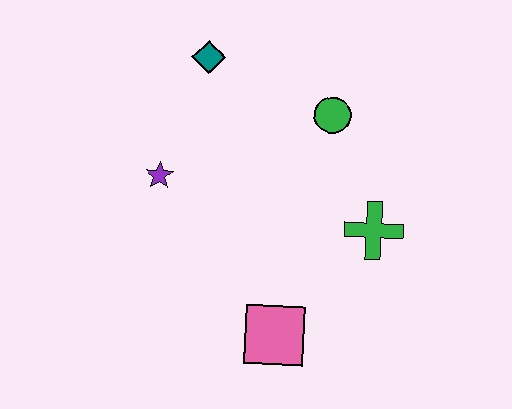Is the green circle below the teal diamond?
Yes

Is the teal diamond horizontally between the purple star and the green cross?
Yes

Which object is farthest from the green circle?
The pink square is farthest from the green circle.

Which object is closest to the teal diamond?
The purple star is closest to the teal diamond.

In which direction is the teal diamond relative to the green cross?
The teal diamond is to the left of the green cross.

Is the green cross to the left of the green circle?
No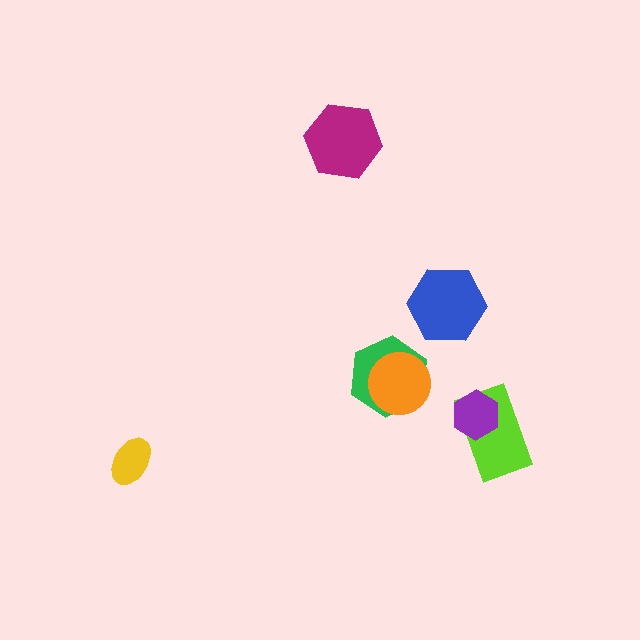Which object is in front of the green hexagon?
The orange circle is in front of the green hexagon.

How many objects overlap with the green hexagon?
1 object overlaps with the green hexagon.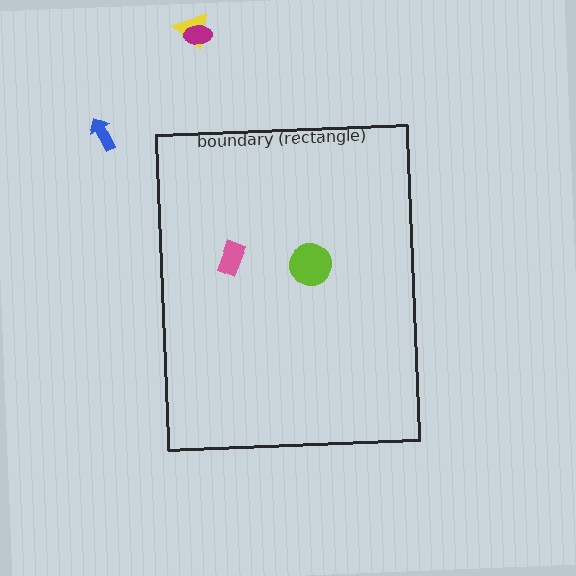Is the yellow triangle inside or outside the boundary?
Outside.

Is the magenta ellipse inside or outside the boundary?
Outside.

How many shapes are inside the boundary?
2 inside, 3 outside.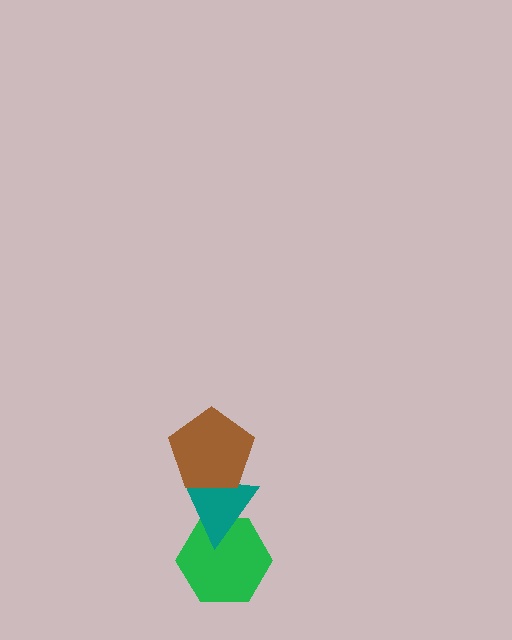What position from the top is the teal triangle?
The teal triangle is 2nd from the top.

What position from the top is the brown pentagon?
The brown pentagon is 1st from the top.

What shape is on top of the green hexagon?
The teal triangle is on top of the green hexagon.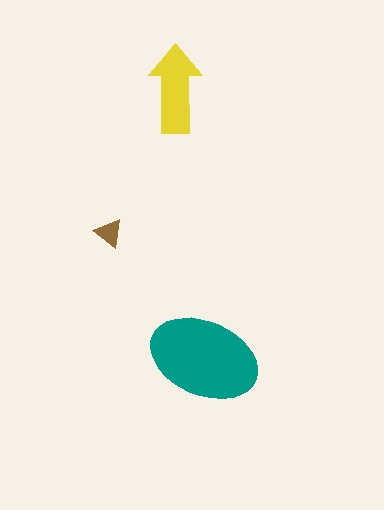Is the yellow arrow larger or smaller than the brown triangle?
Larger.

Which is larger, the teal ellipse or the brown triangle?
The teal ellipse.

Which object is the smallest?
The brown triangle.